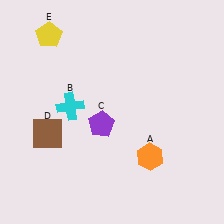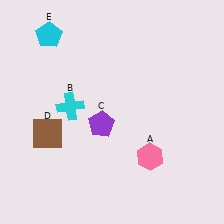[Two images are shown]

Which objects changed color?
A changed from orange to pink. E changed from yellow to cyan.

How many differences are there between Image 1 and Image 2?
There are 2 differences between the two images.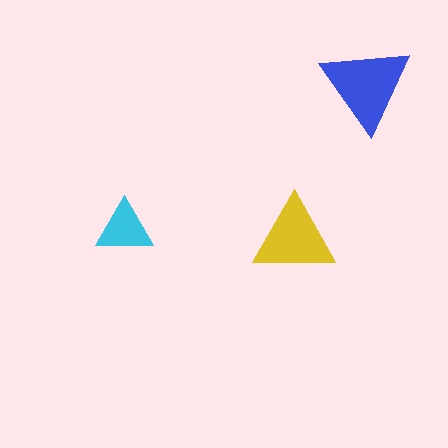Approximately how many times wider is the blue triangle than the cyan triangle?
About 1.5 times wider.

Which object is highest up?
The blue triangle is topmost.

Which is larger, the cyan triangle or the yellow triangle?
The yellow one.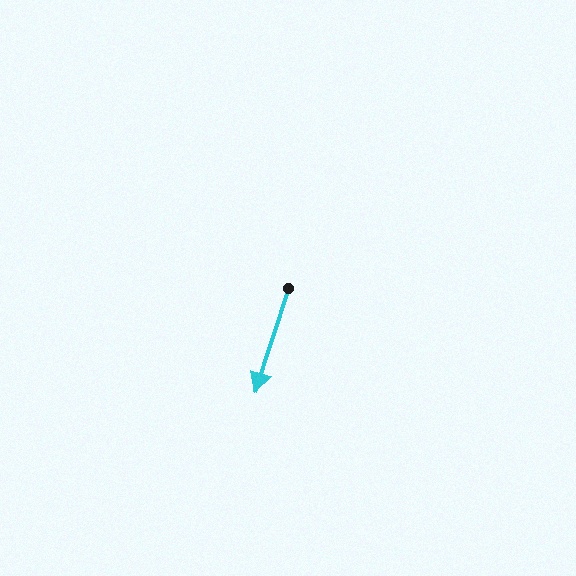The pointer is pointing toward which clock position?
Roughly 7 o'clock.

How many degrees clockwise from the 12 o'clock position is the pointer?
Approximately 198 degrees.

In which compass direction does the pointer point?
South.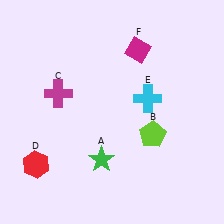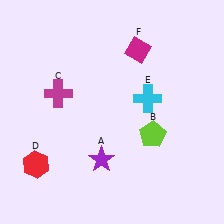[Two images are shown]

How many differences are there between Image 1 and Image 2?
There is 1 difference between the two images.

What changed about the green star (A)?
In Image 1, A is green. In Image 2, it changed to purple.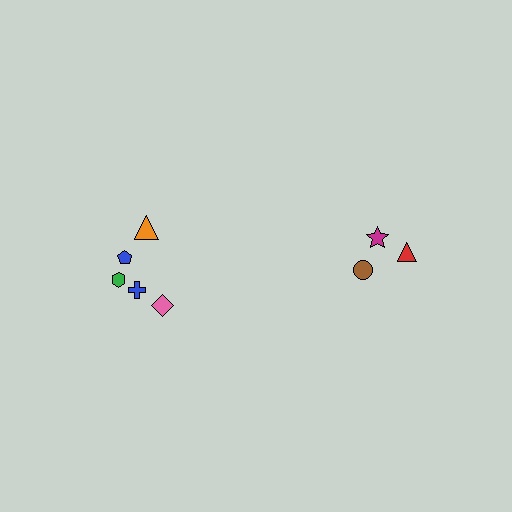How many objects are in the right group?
There are 3 objects.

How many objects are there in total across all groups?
There are 8 objects.